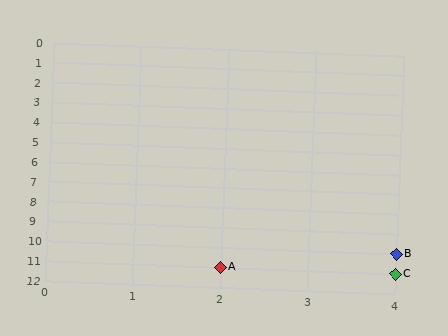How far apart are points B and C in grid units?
Points B and C are 1 row apart.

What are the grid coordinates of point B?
Point B is at grid coordinates (4, 10).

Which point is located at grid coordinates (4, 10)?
Point B is at (4, 10).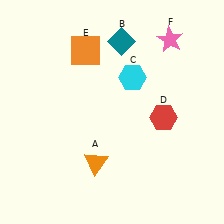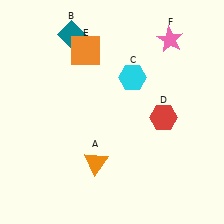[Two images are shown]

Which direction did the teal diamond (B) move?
The teal diamond (B) moved left.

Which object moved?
The teal diamond (B) moved left.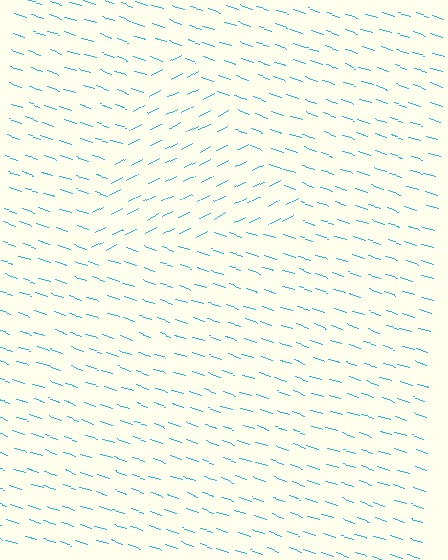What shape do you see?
I see a triangle.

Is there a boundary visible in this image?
Yes, there is a texture boundary formed by a change in line orientation.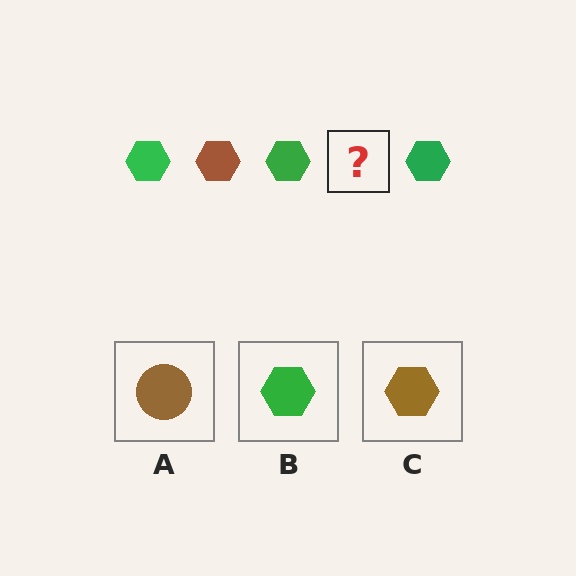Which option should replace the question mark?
Option C.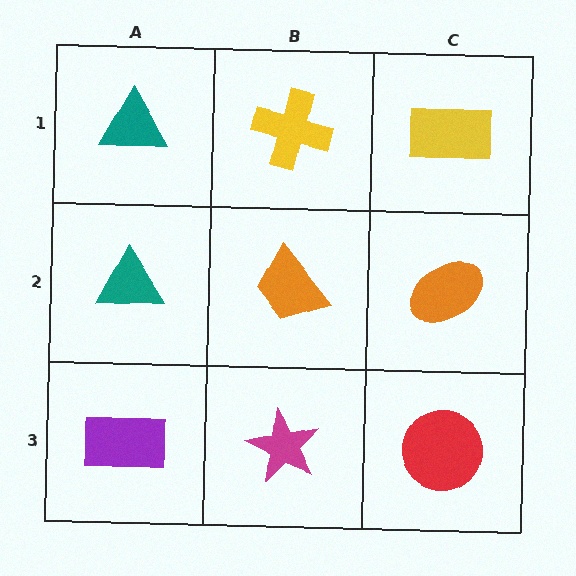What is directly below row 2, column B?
A magenta star.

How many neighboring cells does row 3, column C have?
2.